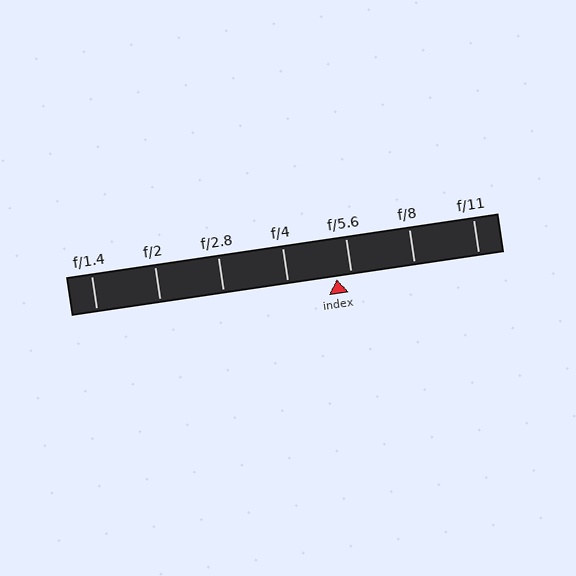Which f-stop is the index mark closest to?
The index mark is closest to f/5.6.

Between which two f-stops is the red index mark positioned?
The index mark is between f/4 and f/5.6.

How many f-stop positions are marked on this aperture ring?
There are 7 f-stop positions marked.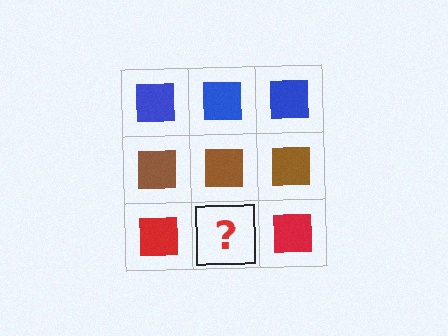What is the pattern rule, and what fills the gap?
The rule is that each row has a consistent color. The gap should be filled with a red square.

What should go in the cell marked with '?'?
The missing cell should contain a red square.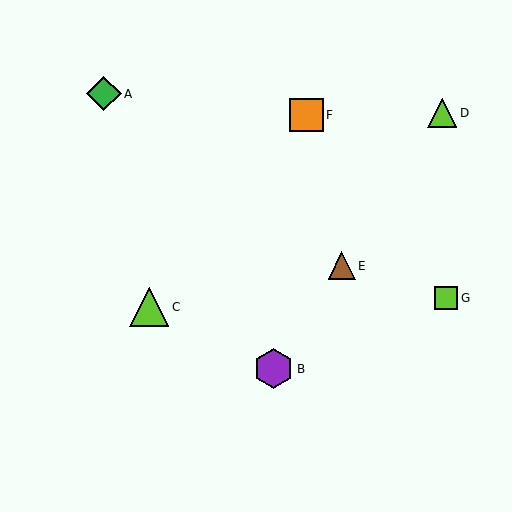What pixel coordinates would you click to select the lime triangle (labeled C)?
Click at (149, 307) to select the lime triangle C.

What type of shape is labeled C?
Shape C is a lime triangle.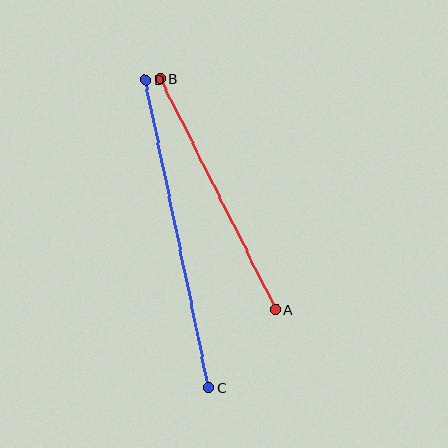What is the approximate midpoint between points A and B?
The midpoint is at approximately (218, 194) pixels.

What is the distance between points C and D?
The distance is approximately 314 pixels.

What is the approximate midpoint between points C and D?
The midpoint is at approximately (177, 234) pixels.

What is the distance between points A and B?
The distance is approximately 259 pixels.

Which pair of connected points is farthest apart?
Points C and D are farthest apart.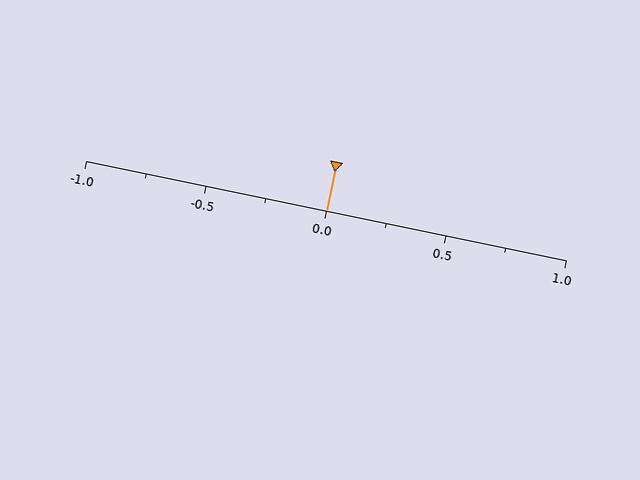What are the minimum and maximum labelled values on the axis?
The axis runs from -1.0 to 1.0.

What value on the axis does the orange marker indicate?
The marker indicates approximately 0.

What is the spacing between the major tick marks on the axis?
The major ticks are spaced 0.5 apart.